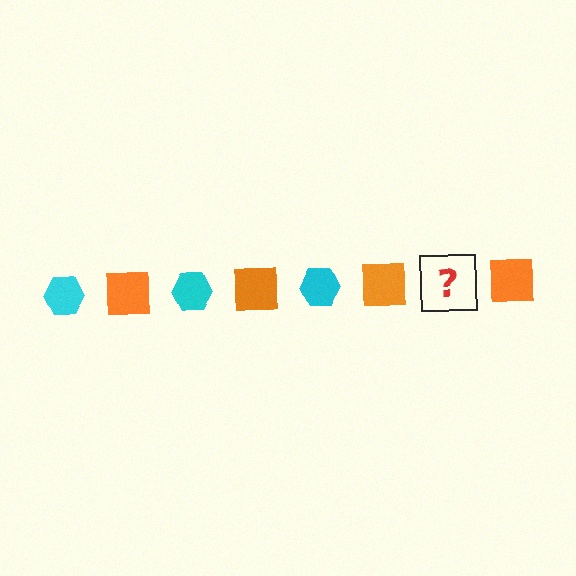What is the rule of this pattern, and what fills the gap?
The rule is that the pattern alternates between cyan hexagon and orange square. The gap should be filled with a cyan hexagon.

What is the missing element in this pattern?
The missing element is a cyan hexagon.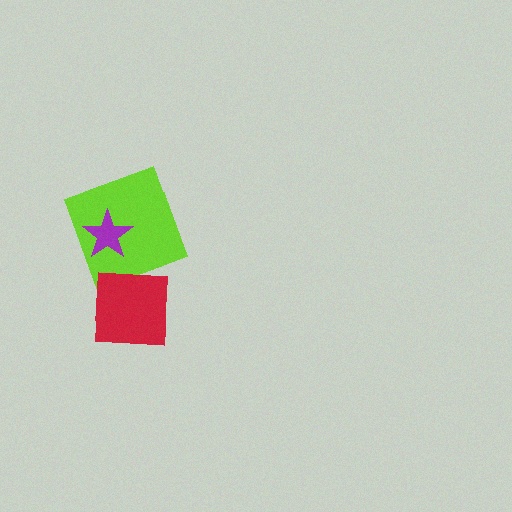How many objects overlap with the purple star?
1 object overlaps with the purple star.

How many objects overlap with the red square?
0 objects overlap with the red square.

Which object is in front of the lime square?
The purple star is in front of the lime square.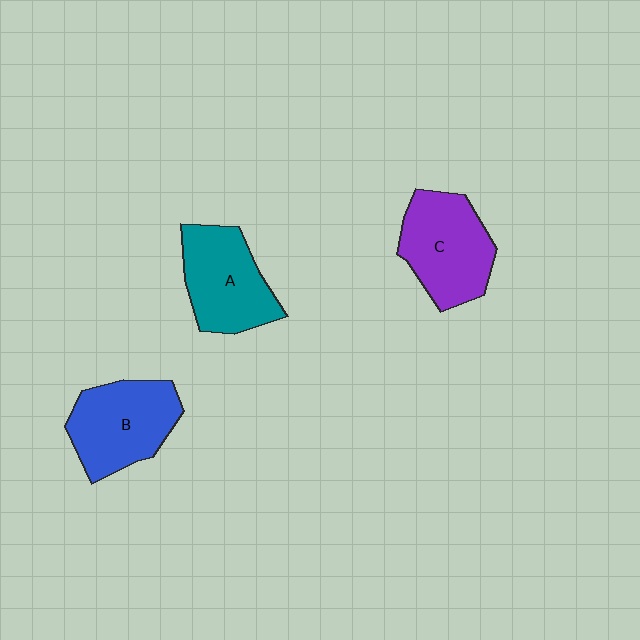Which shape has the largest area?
Shape C (purple).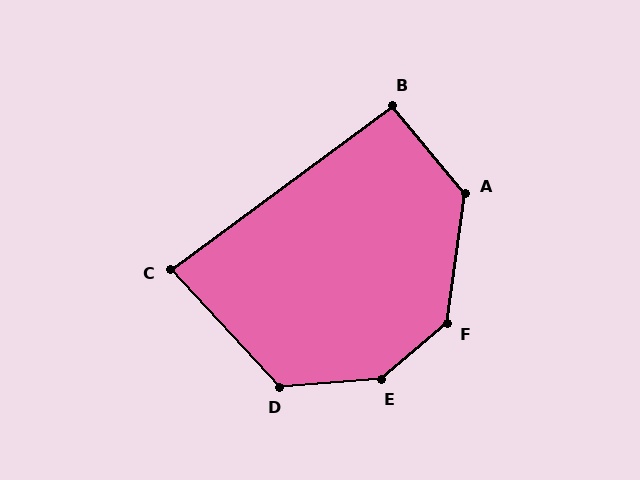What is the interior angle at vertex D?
Approximately 129 degrees (obtuse).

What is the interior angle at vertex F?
Approximately 138 degrees (obtuse).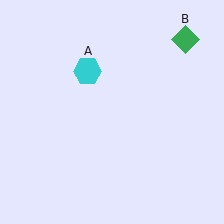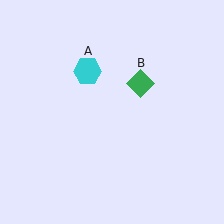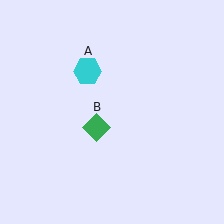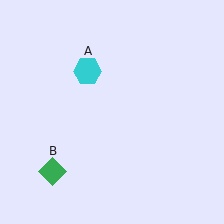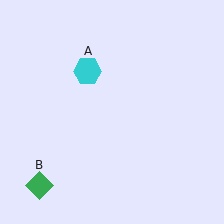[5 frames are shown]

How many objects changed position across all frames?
1 object changed position: green diamond (object B).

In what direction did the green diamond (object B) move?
The green diamond (object B) moved down and to the left.